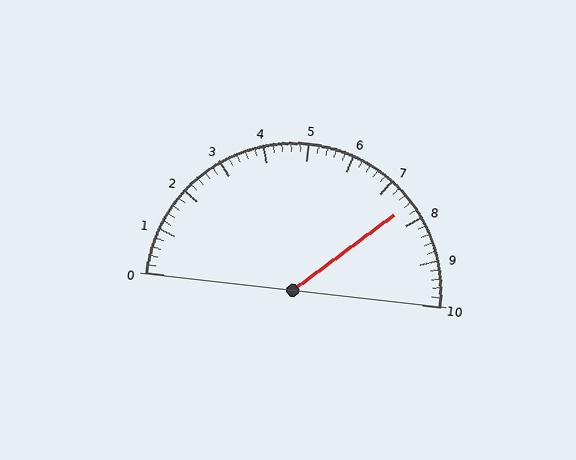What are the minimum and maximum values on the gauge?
The gauge ranges from 0 to 10.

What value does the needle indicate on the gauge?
The needle indicates approximately 7.6.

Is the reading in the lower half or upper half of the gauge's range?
The reading is in the upper half of the range (0 to 10).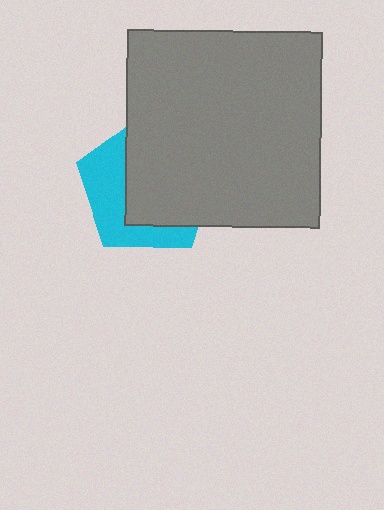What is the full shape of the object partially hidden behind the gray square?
The partially hidden object is a cyan pentagon.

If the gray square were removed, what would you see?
You would see the complete cyan pentagon.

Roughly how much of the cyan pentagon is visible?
A small part of it is visible (roughly 38%).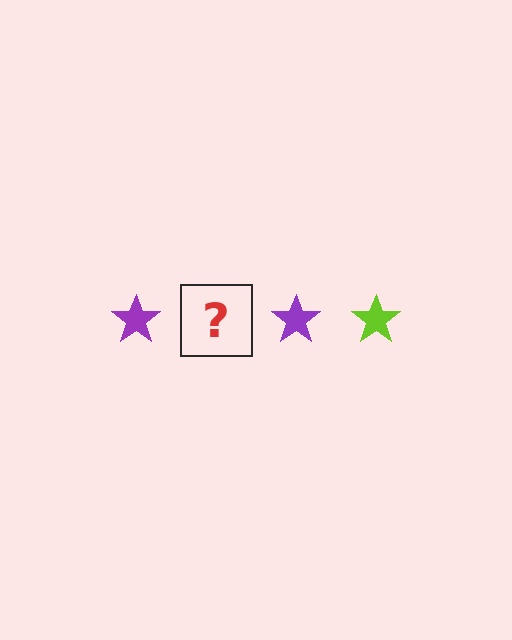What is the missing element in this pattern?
The missing element is a lime star.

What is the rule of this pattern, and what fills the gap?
The rule is that the pattern cycles through purple, lime stars. The gap should be filled with a lime star.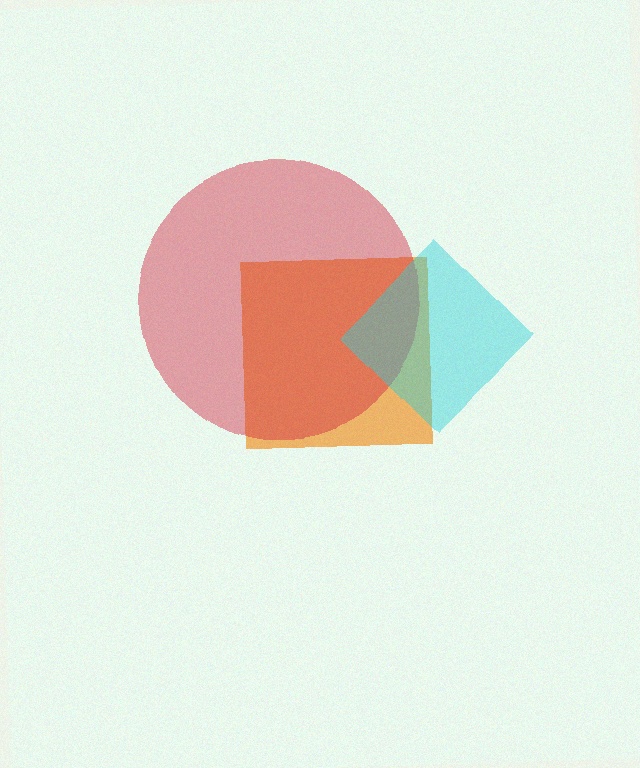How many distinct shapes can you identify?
There are 3 distinct shapes: an orange square, a red circle, a cyan diamond.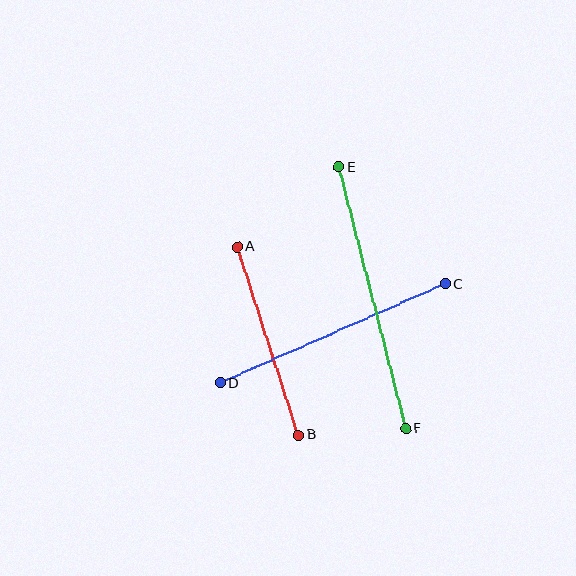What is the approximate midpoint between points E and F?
The midpoint is at approximately (372, 298) pixels.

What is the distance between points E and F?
The distance is approximately 270 pixels.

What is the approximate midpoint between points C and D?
The midpoint is at approximately (333, 333) pixels.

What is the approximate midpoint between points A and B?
The midpoint is at approximately (268, 341) pixels.